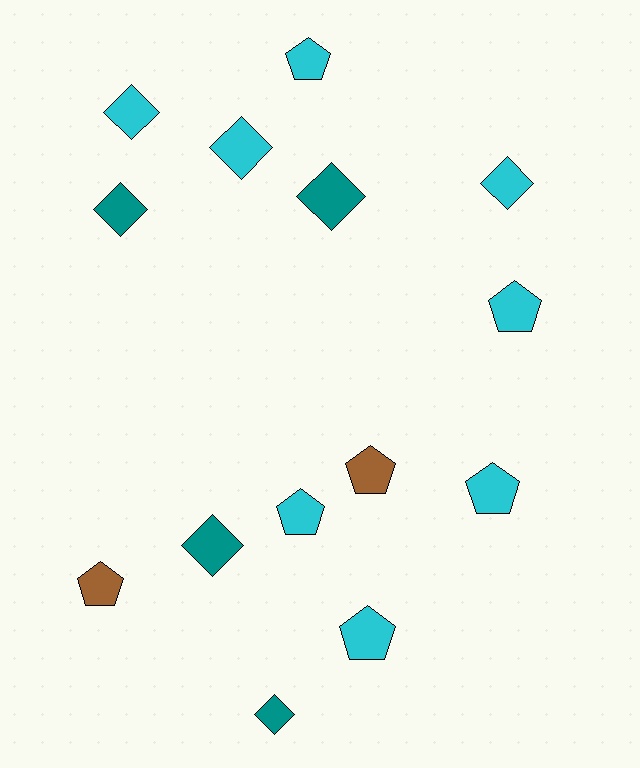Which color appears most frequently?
Cyan, with 8 objects.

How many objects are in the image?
There are 14 objects.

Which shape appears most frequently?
Pentagon, with 7 objects.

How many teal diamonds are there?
There are 4 teal diamonds.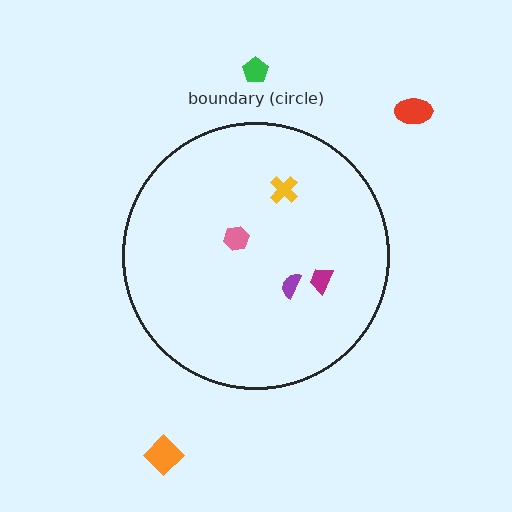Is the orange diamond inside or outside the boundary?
Outside.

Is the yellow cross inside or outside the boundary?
Inside.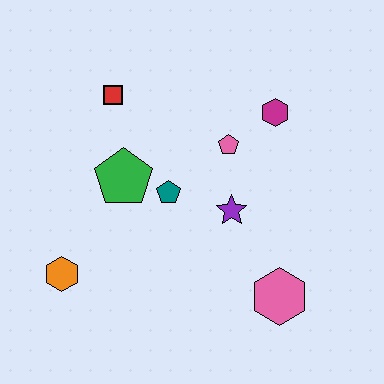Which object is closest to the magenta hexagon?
The pink pentagon is closest to the magenta hexagon.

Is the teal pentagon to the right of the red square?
Yes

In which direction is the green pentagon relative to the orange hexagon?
The green pentagon is above the orange hexagon.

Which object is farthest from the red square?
The pink hexagon is farthest from the red square.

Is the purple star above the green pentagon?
No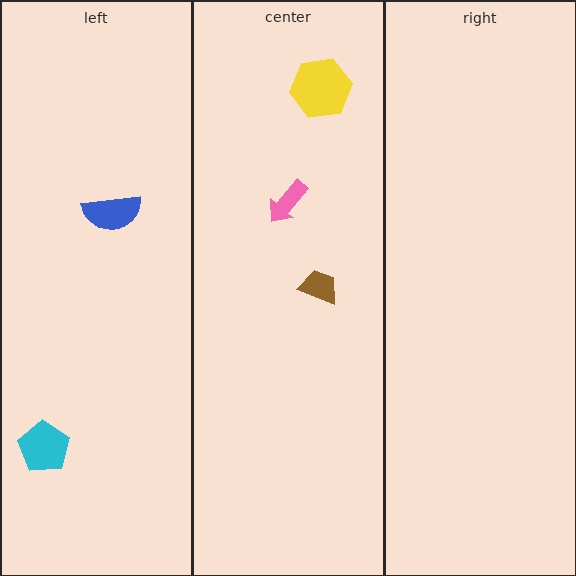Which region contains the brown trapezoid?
The center region.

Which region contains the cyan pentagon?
The left region.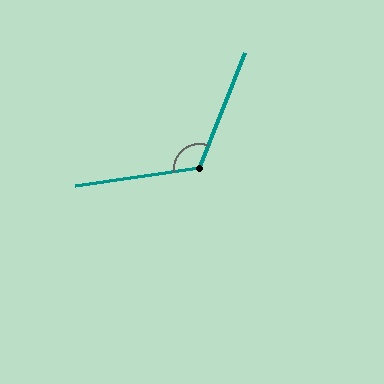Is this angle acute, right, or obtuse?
It is obtuse.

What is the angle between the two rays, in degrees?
Approximately 120 degrees.